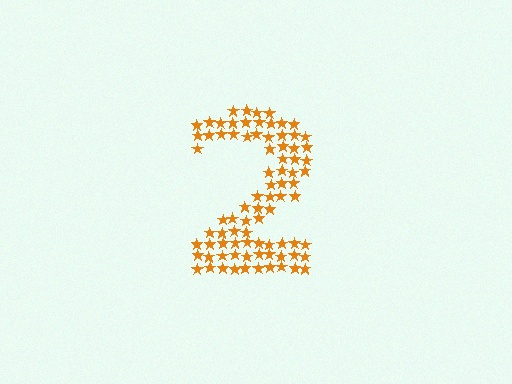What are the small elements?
The small elements are stars.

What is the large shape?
The large shape is the digit 2.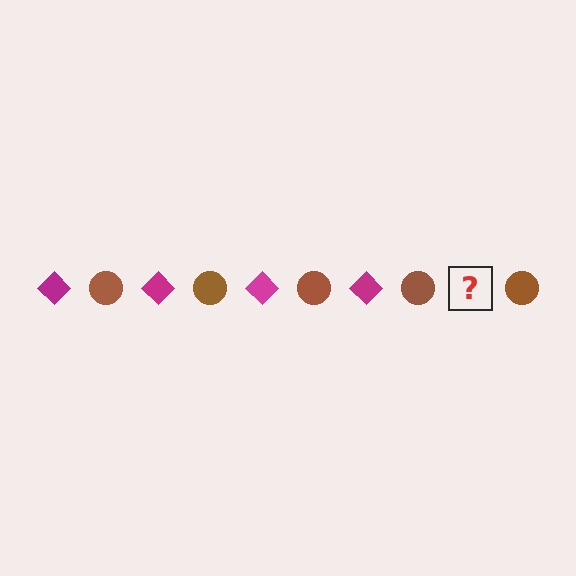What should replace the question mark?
The question mark should be replaced with a magenta diamond.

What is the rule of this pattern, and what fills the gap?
The rule is that the pattern alternates between magenta diamond and brown circle. The gap should be filled with a magenta diamond.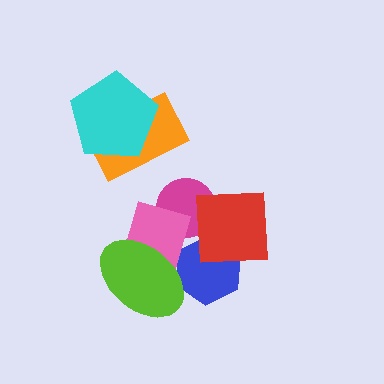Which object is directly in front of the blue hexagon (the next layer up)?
The pink diamond is directly in front of the blue hexagon.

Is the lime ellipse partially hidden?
No, no other shape covers it.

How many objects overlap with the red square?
3 objects overlap with the red square.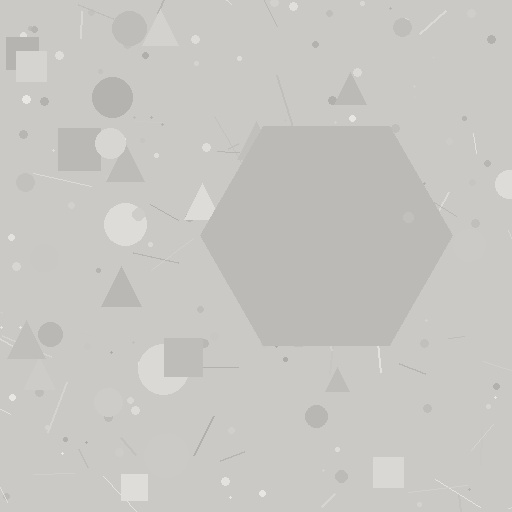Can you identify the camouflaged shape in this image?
The camouflaged shape is a hexagon.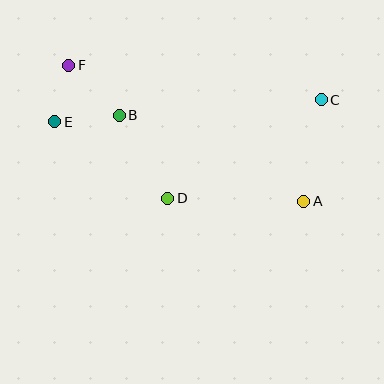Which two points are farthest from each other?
Points A and F are farthest from each other.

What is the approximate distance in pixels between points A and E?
The distance between A and E is approximately 261 pixels.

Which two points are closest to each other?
Points E and F are closest to each other.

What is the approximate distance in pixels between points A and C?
The distance between A and C is approximately 103 pixels.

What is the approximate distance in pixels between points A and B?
The distance between A and B is approximately 204 pixels.